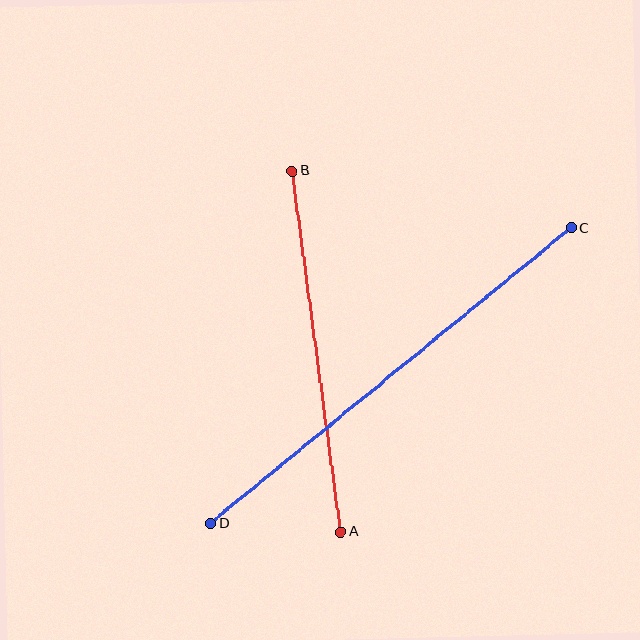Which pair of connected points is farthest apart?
Points C and D are farthest apart.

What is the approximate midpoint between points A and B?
The midpoint is at approximately (316, 351) pixels.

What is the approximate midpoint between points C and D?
The midpoint is at approximately (391, 375) pixels.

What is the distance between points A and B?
The distance is approximately 364 pixels.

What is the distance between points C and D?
The distance is approximately 466 pixels.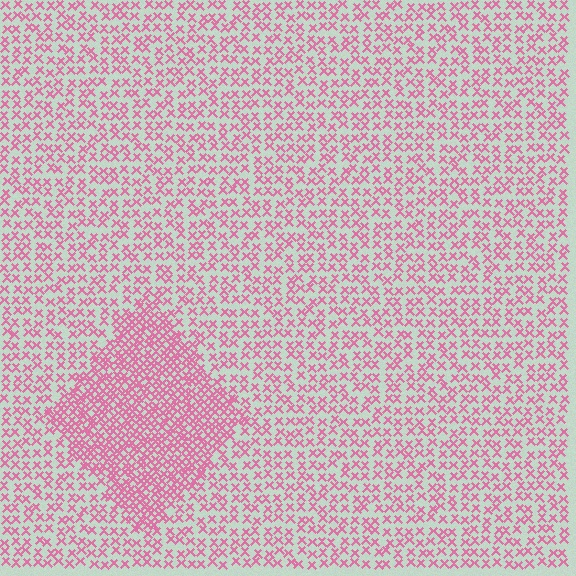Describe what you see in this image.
The image contains small pink elements arranged at two different densities. A diamond-shaped region is visible where the elements are more densely packed than the surrounding area.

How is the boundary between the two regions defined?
The boundary is defined by a change in element density (approximately 2.1x ratio). All elements are the same color, size, and shape.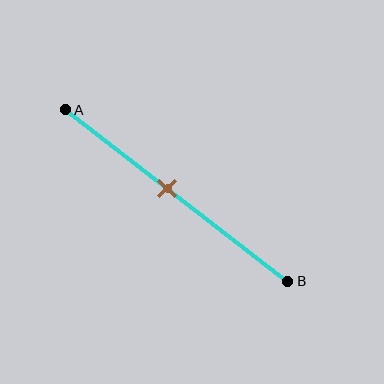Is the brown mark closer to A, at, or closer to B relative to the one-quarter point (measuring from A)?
The brown mark is closer to point B than the one-quarter point of segment AB.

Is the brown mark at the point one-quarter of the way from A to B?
No, the mark is at about 45% from A, not at the 25% one-quarter point.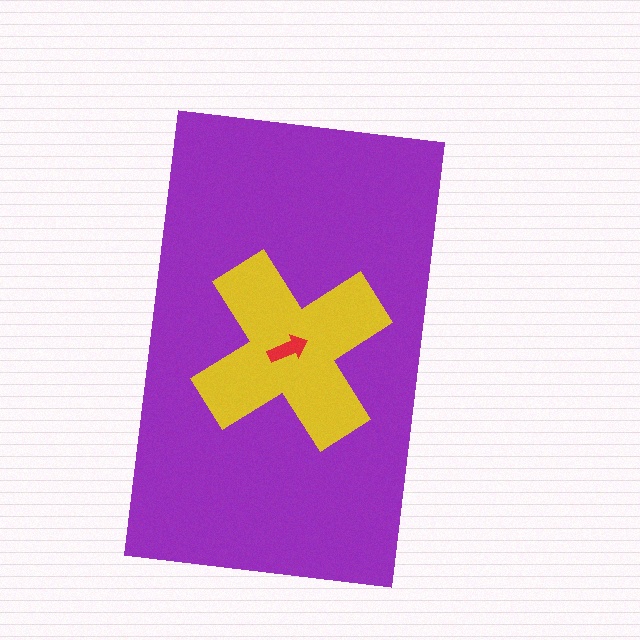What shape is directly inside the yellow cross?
The red arrow.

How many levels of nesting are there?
3.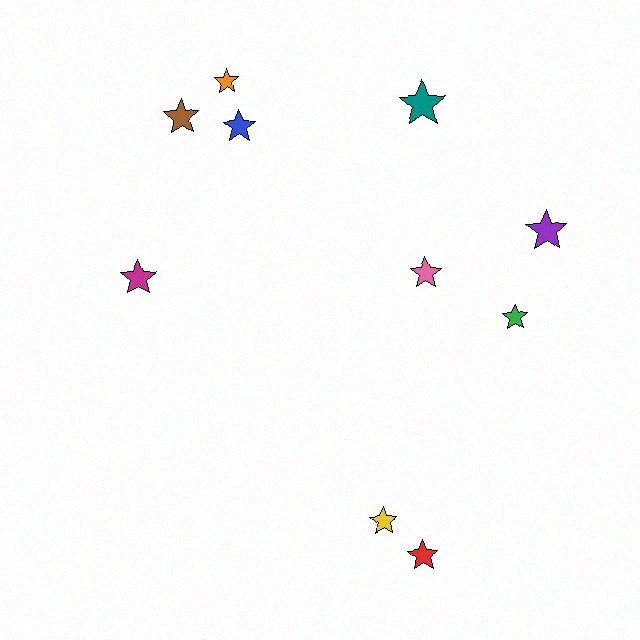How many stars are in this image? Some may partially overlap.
There are 10 stars.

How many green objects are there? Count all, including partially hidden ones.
There is 1 green object.